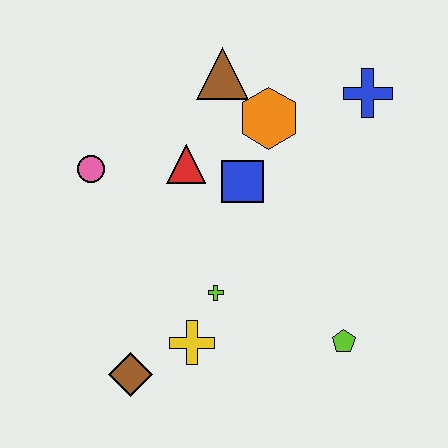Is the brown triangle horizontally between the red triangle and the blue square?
Yes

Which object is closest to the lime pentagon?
The lime cross is closest to the lime pentagon.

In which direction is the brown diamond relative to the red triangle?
The brown diamond is below the red triangle.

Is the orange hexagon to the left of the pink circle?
No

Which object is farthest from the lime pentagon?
The pink circle is farthest from the lime pentagon.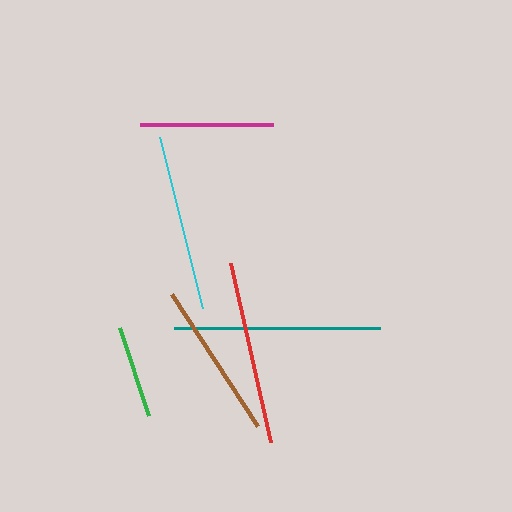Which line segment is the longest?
The teal line is the longest at approximately 207 pixels.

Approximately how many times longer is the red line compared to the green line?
The red line is approximately 2.0 times the length of the green line.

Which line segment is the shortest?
The green line is the shortest at approximately 93 pixels.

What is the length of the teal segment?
The teal segment is approximately 207 pixels long.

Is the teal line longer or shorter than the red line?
The teal line is longer than the red line.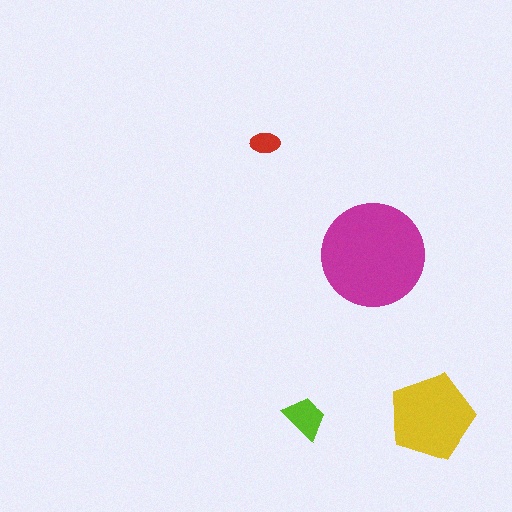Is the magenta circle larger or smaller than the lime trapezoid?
Larger.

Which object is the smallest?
The red ellipse.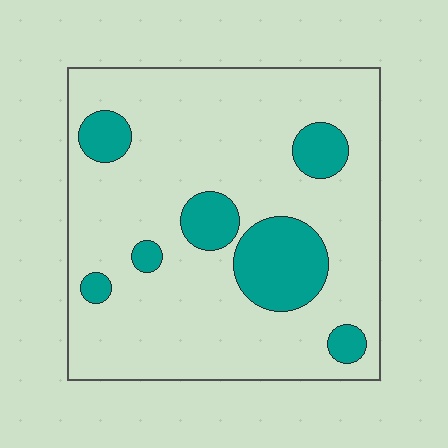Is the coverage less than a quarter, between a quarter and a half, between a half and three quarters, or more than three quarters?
Less than a quarter.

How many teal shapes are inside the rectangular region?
7.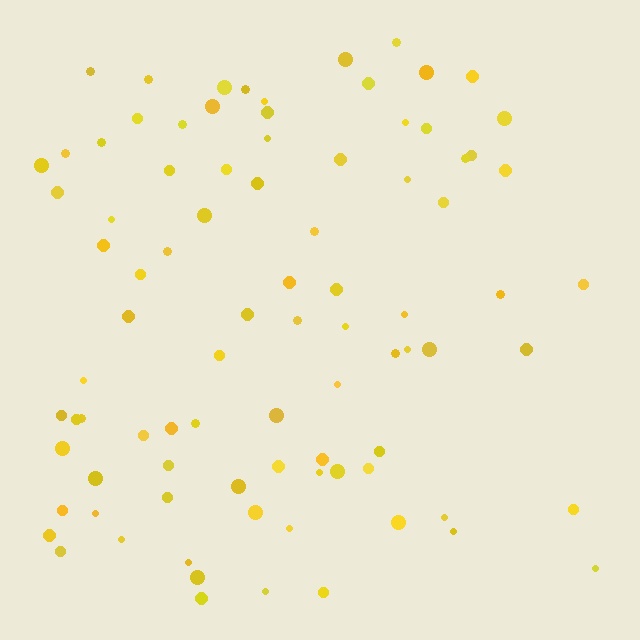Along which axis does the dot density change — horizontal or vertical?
Horizontal.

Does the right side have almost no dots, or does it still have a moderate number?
Still a moderate number, just noticeably fewer than the left.